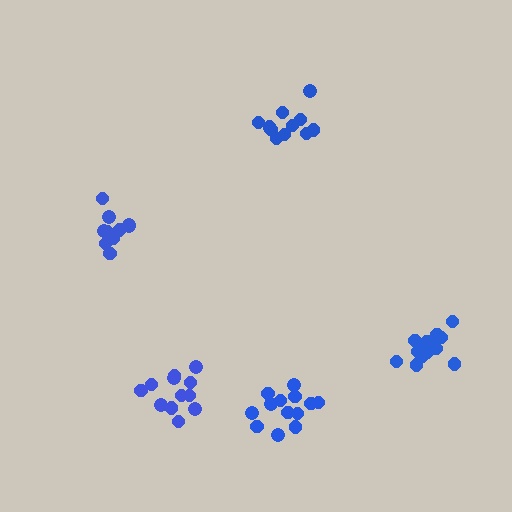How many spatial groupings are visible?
There are 5 spatial groupings.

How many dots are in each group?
Group 1: 12 dots, Group 2: 16 dots, Group 3: 11 dots, Group 4: 11 dots, Group 5: 13 dots (63 total).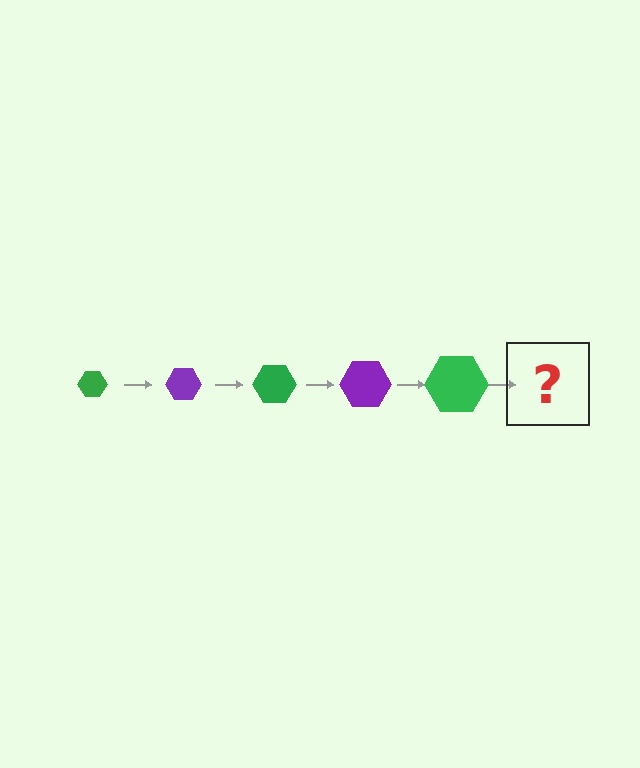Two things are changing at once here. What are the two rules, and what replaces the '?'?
The two rules are that the hexagon grows larger each step and the color cycles through green and purple. The '?' should be a purple hexagon, larger than the previous one.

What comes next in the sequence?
The next element should be a purple hexagon, larger than the previous one.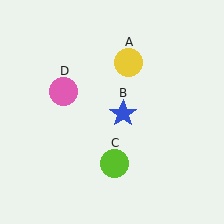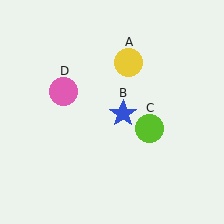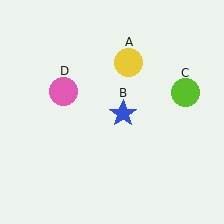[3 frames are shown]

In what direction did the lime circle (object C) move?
The lime circle (object C) moved up and to the right.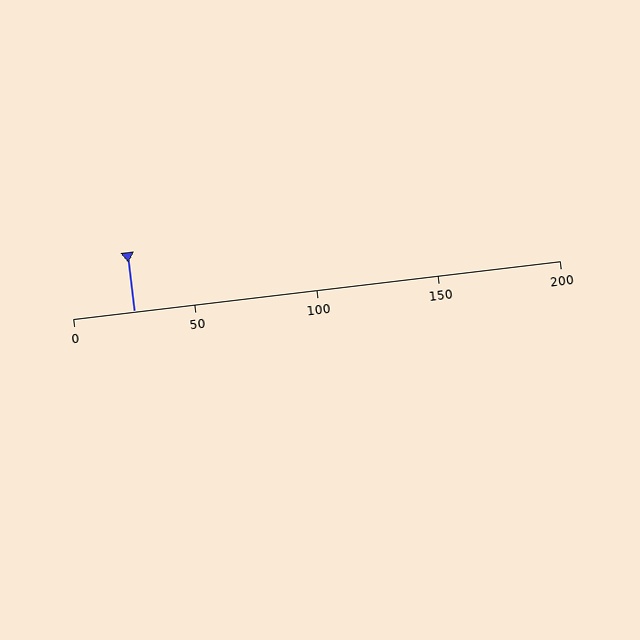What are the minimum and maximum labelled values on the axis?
The axis runs from 0 to 200.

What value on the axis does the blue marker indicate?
The marker indicates approximately 25.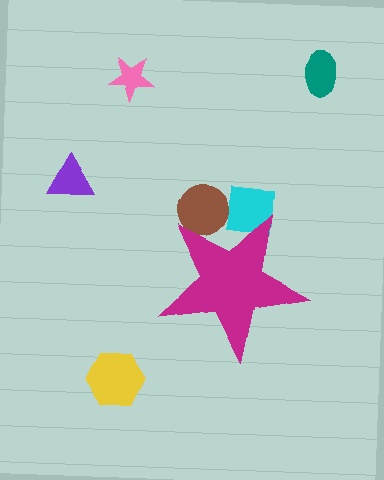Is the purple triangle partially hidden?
No, the purple triangle is fully visible.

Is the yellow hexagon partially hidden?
No, the yellow hexagon is fully visible.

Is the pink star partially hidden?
No, the pink star is fully visible.